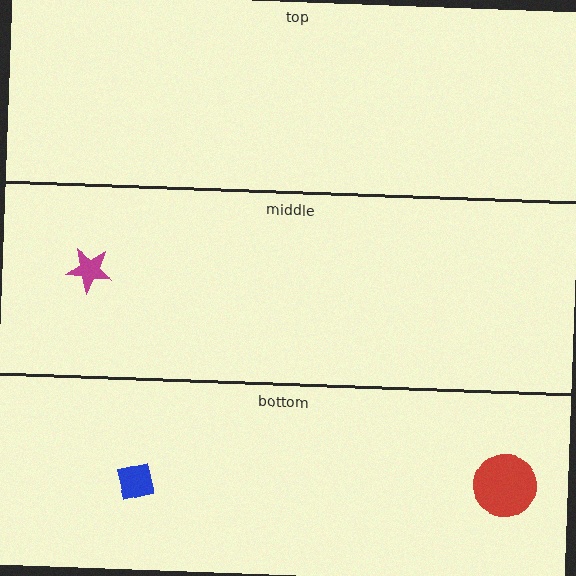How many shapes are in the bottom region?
2.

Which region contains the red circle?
The bottom region.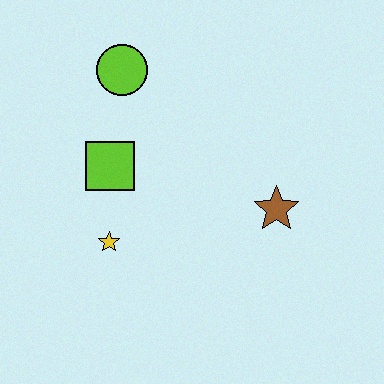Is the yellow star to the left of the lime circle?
Yes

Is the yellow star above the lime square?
No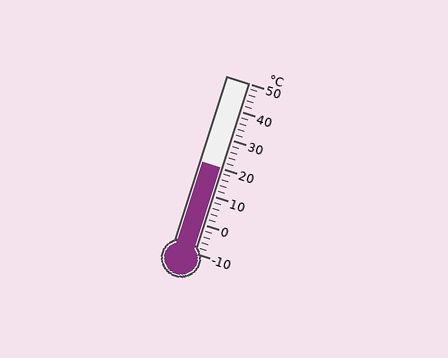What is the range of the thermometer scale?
The thermometer scale ranges from -10°C to 50°C.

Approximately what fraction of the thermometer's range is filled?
The thermometer is filled to approximately 50% of its range.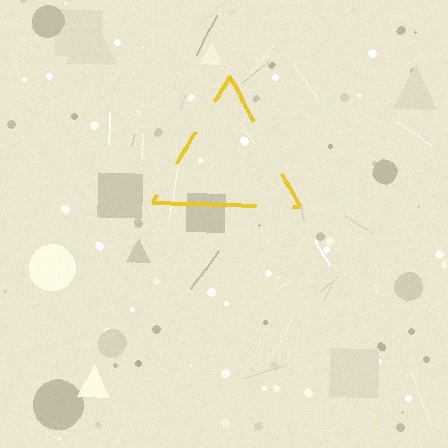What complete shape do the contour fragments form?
The contour fragments form a triangle.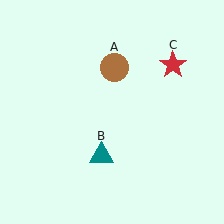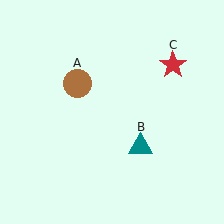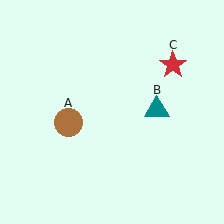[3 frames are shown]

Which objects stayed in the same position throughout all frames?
Red star (object C) remained stationary.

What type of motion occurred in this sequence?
The brown circle (object A), teal triangle (object B) rotated counterclockwise around the center of the scene.